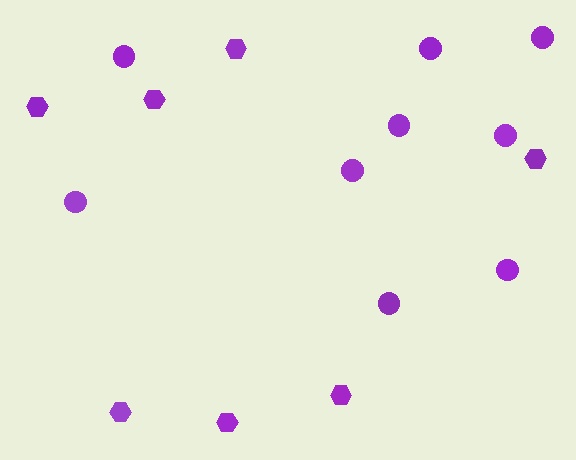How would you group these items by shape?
There are 2 groups: one group of hexagons (7) and one group of circles (9).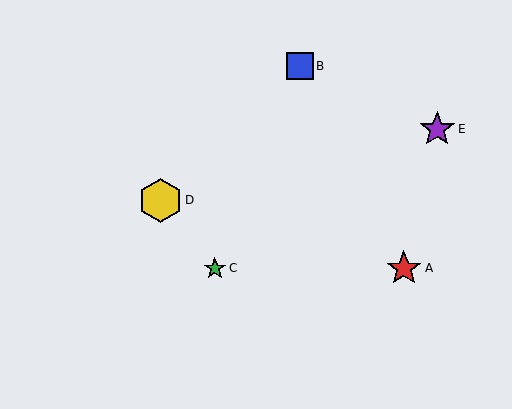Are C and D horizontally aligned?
No, C is at y≈268 and D is at y≈200.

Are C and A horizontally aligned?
Yes, both are at y≈268.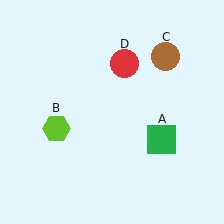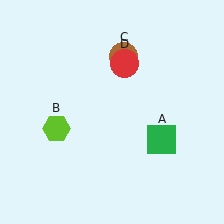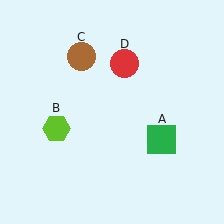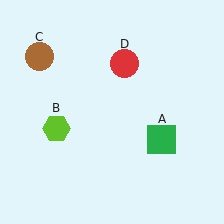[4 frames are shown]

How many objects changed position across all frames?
1 object changed position: brown circle (object C).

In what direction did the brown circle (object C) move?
The brown circle (object C) moved left.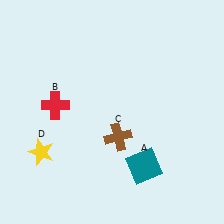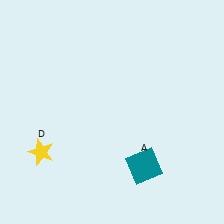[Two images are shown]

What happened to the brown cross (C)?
The brown cross (C) was removed in Image 2. It was in the bottom-right area of Image 1.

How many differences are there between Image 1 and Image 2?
There are 2 differences between the two images.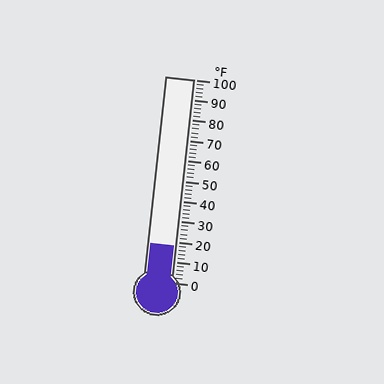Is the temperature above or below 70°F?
The temperature is below 70°F.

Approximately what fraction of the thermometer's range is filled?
The thermometer is filled to approximately 20% of its range.